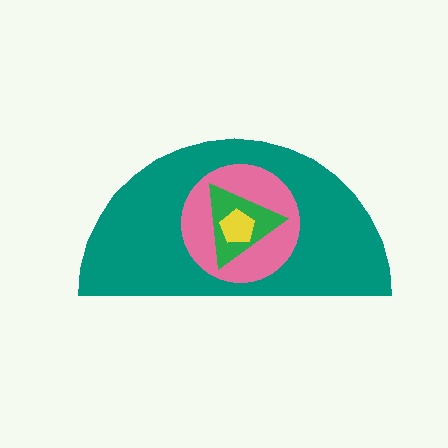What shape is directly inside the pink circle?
The green triangle.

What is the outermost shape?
The teal semicircle.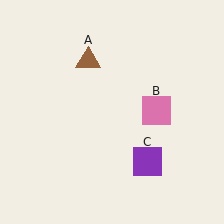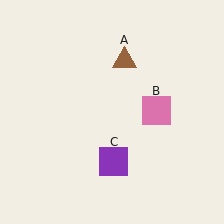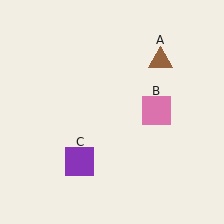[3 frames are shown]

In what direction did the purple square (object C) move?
The purple square (object C) moved left.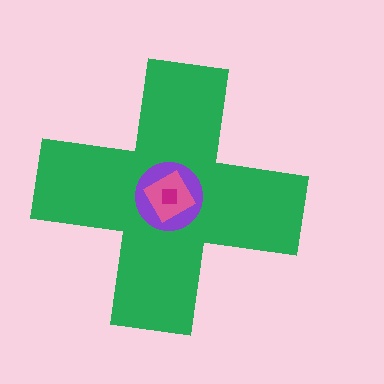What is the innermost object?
The magenta square.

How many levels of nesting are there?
4.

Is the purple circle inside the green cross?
Yes.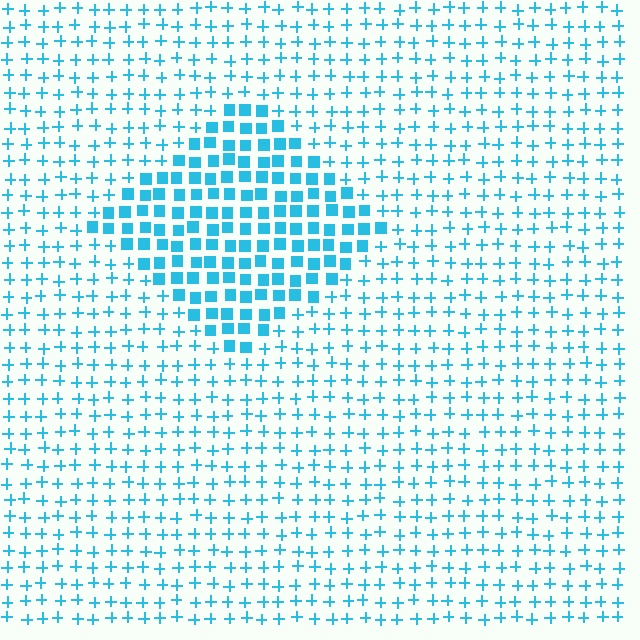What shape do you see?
I see a diamond.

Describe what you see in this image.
The image is filled with small cyan elements arranged in a uniform grid. A diamond-shaped region contains squares, while the surrounding area contains plus signs. The boundary is defined purely by the change in element shape.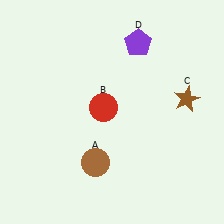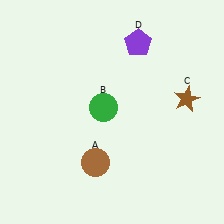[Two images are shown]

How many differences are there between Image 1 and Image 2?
There is 1 difference between the two images.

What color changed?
The circle (B) changed from red in Image 1 to green in Image 2.